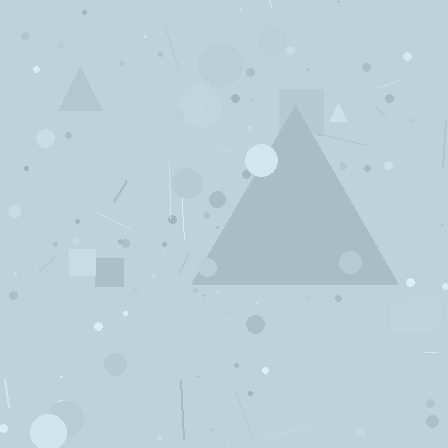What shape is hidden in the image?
A triangle is hidden in the image.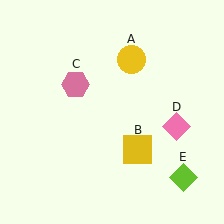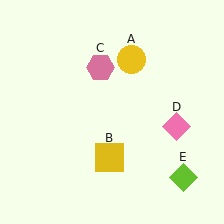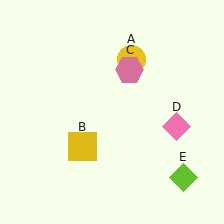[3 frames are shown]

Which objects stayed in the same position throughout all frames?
Yellow circle (object A) and pink diamond (object D) and lime diamond (object E) remained stationary.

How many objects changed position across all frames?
2 objects changed position: yellow square (object B), pink hexagon (object C).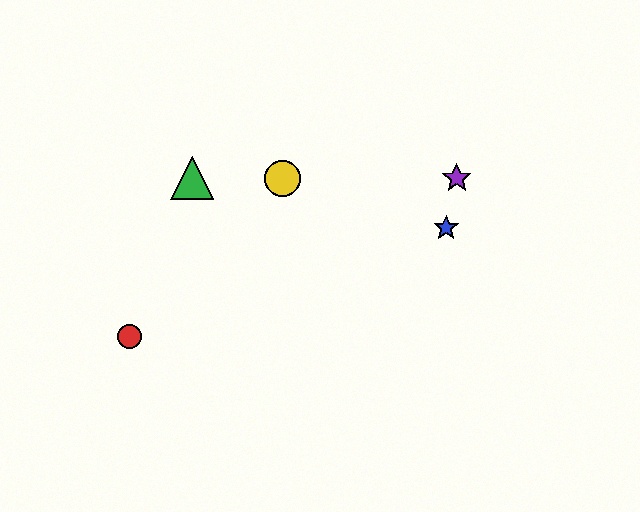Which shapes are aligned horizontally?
The green triangle, the yellow circle, the purple star are aligned horizontally.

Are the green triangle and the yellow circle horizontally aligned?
Yes, both are at y≈178.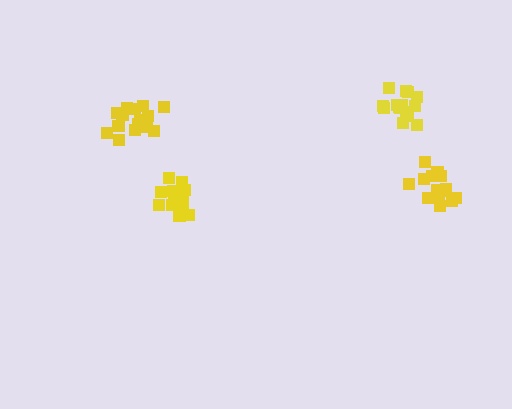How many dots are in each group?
Group 1: 17 dots, Group 2: 17 dots, Group 3: 15 dots, Group 4: 14 dots (63 total).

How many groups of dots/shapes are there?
There are 4 groups.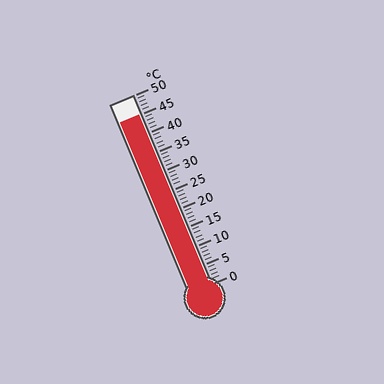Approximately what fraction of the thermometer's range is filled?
The thermometer is filled to approximately 90% of its range.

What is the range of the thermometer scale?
The thermometer scale ranges from 0°C to 50°C.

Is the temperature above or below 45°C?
The temperature is at 45°C.